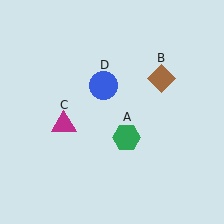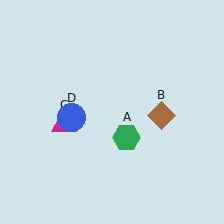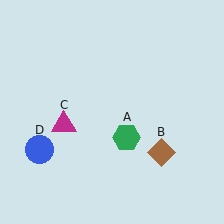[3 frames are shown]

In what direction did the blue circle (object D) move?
The blue circle (object D) moved down and to the left.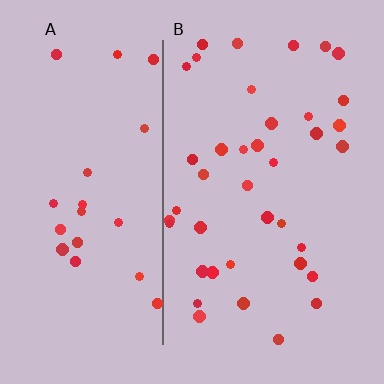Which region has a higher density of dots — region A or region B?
B (the right).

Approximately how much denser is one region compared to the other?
Approximately 1.7× — region B over region A.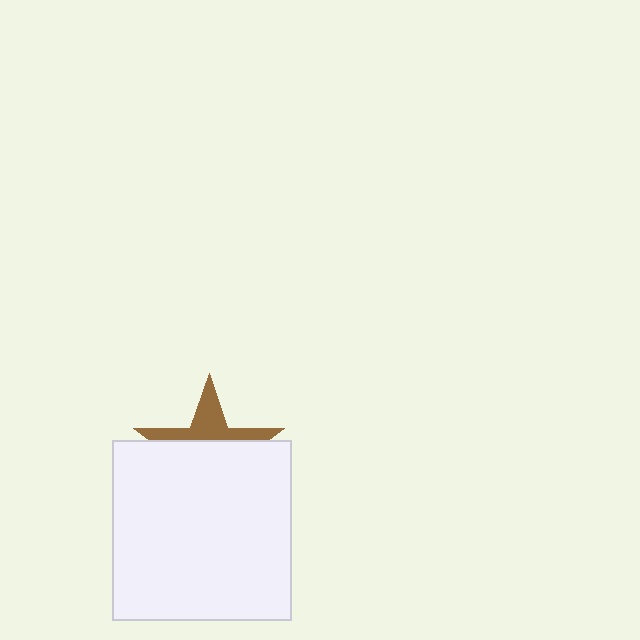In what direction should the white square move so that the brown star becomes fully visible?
The white square should move down. That is the shortest direction to clear the overlap and leave the brown star fully visible.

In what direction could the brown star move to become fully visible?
The brown star could move up. That would shift it out from behind the white square entirely.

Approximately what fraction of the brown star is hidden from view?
Roughly 64% of the brown star is hidden behind the white square.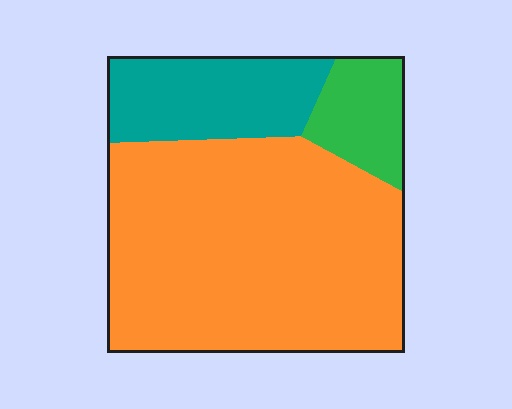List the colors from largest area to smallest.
From largest to smallest: orange, teal, green.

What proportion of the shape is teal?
Teal covers roughly 20% of the shape.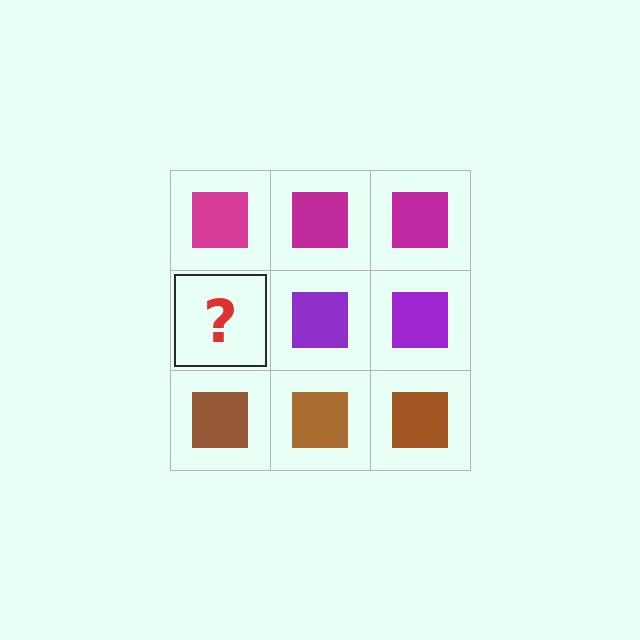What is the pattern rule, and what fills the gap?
The rule is that each row has a consistent color. The gap should be filled with a purple square.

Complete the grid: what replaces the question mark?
The question mark should be replaced with a purple square.